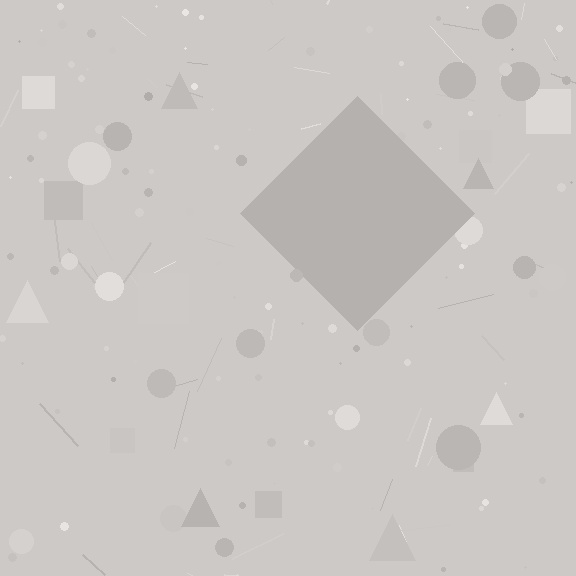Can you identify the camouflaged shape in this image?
The camouflaged shape is a diamond.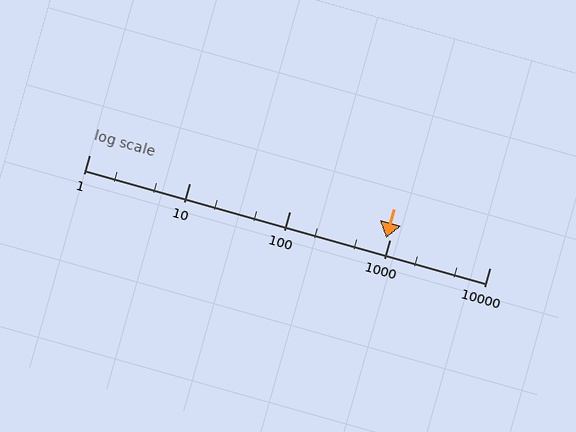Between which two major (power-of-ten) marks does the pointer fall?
The pointer is between 100 and 1000.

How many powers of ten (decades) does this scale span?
The scale spans 4 decades, from 1 to 10000.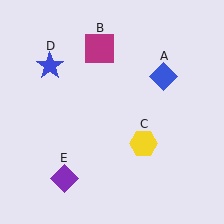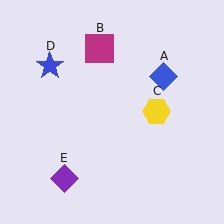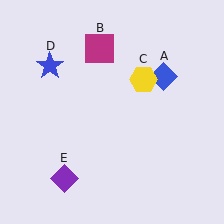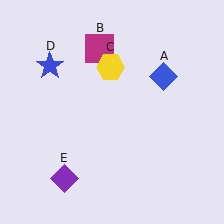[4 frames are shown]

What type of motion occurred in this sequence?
The yellow hexagon (object C) rotated counterclockwise around the center of the scene.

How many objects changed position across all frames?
1 object changed position: yellow hexagon (object C).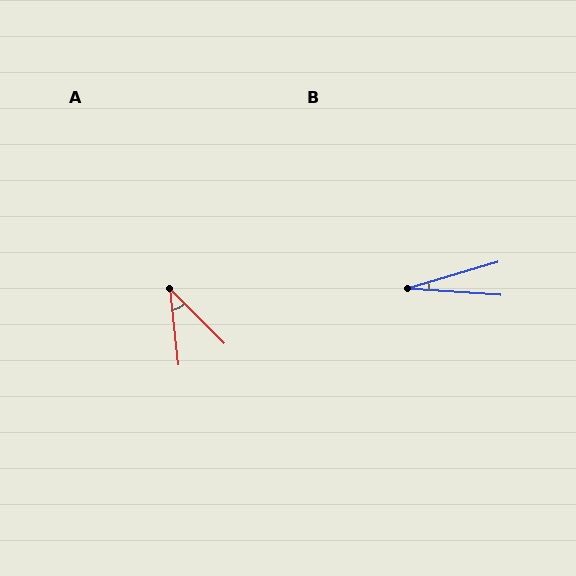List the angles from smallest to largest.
B (20°), A (39°).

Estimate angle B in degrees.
Approximately 20 degrees.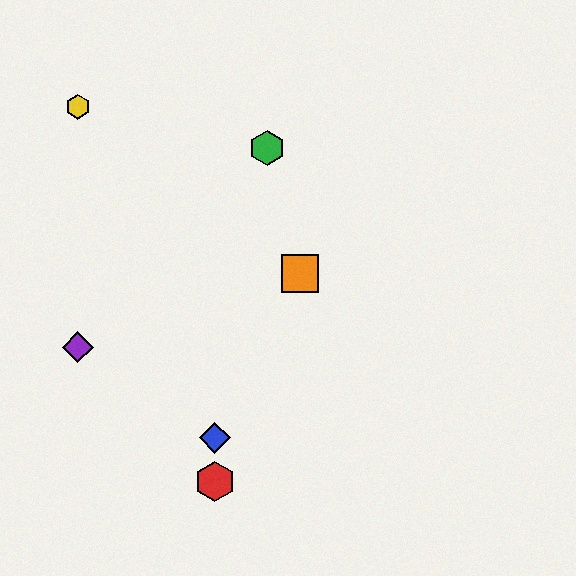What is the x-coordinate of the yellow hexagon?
The yellow hexagon is at x≈78.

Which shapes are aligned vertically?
The red hexagon, the blue diamond are aligned vertically.